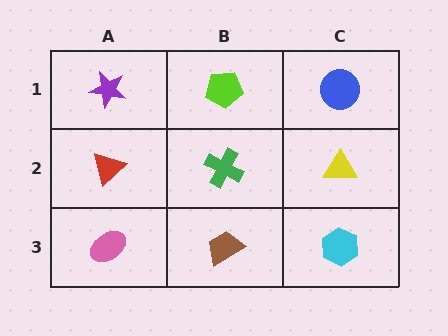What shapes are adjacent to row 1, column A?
A red triangle (row 2, column A), a lime pentagon (row 1, column B).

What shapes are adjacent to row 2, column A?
A purple star (row 1, column A), a pink ellipse (row 3, column A), a green cross (row 2, column B).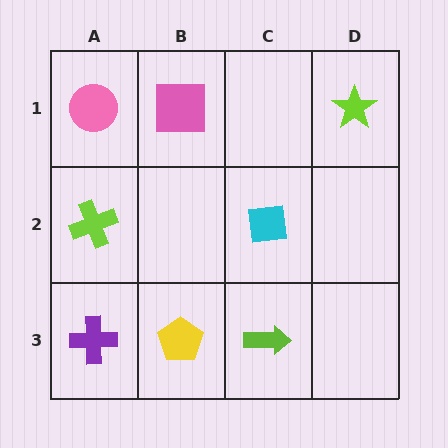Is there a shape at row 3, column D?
No, that cell is empty.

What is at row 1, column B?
A pink square.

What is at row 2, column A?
A lime cross.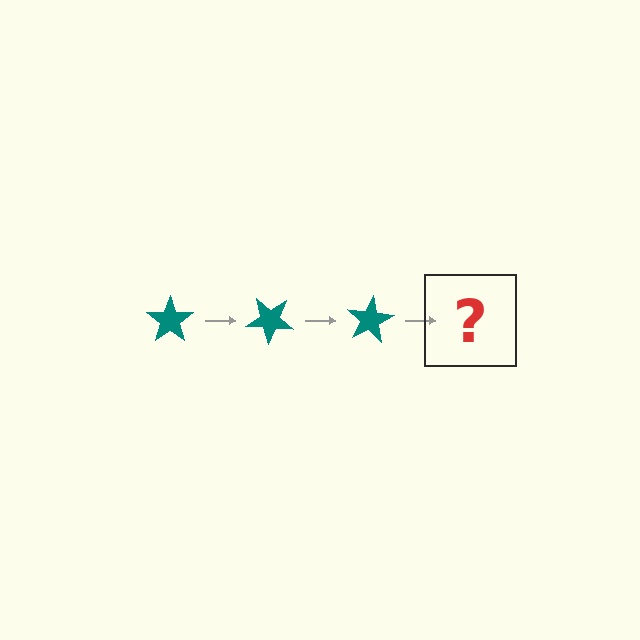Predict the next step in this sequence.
The next step is a teal star rotated 120 degrees.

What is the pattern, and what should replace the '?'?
The pattern is that the star rotates 40 degrees each step. The '?' should be a teal star rotated 120 degrees.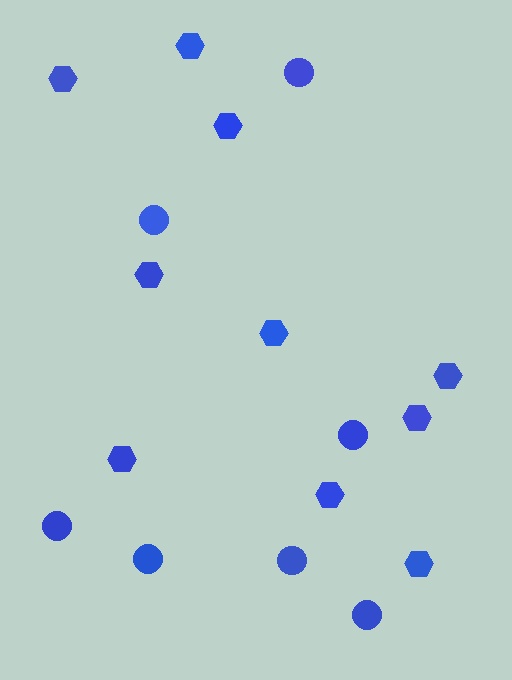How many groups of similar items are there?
There are 2 groups: one group of hexagons (10) and one group of circles (7).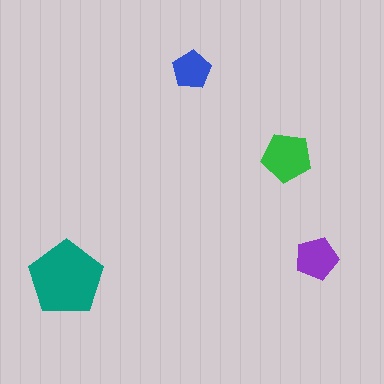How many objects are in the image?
There are 4 objects in the image.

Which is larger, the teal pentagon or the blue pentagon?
The teal one.